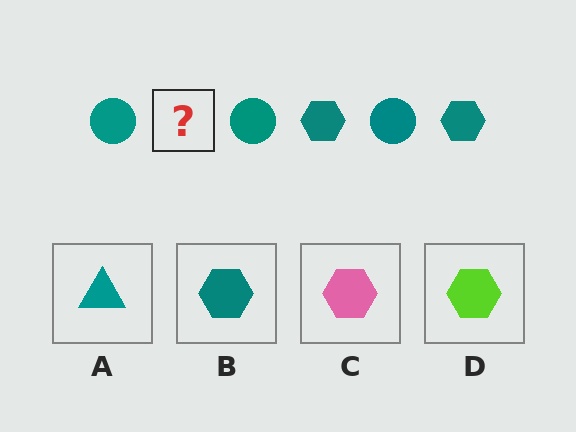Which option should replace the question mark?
Option B.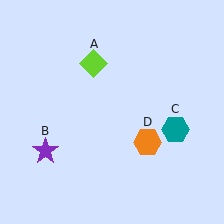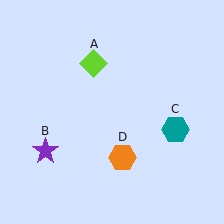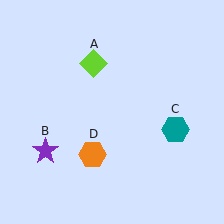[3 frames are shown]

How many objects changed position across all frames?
1 object changed position: orange hexagon (object D).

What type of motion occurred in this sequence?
The orange hexagon (object D) rotated clockwise around the center of the scene.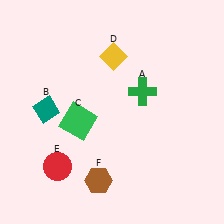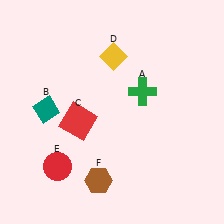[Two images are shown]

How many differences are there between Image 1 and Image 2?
There is 1 difference between the two images.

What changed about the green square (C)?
In Image 1, C is green. In Image 2, it changed to red.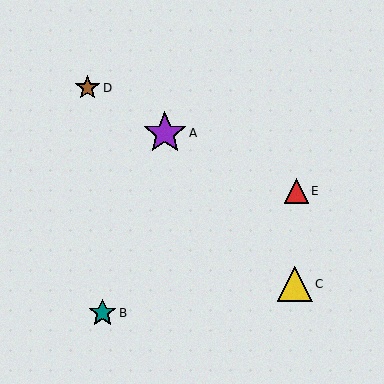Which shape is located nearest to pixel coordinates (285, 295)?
The yellow triangle (labeled C) at (295, 284) is nearest to that location.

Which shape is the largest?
The purple star (labeled A) is the largest.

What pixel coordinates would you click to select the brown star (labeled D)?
Click at (88, 88) to select the brown star D.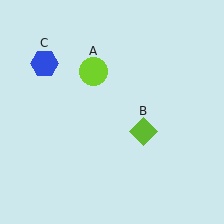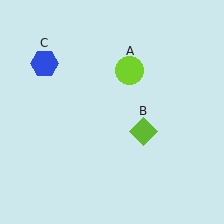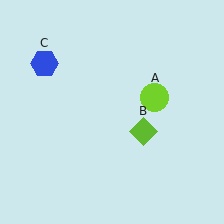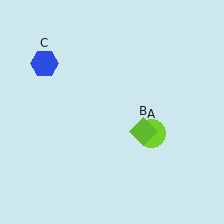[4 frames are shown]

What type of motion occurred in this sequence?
The lime circle (object A) rotated clockwise around the center of the scene.